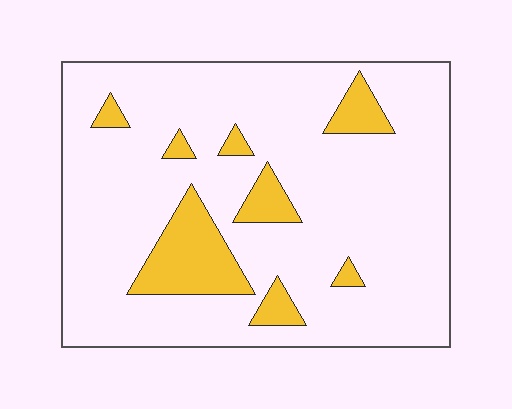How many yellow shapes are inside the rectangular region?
8.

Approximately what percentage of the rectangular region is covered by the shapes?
Approximately 15%.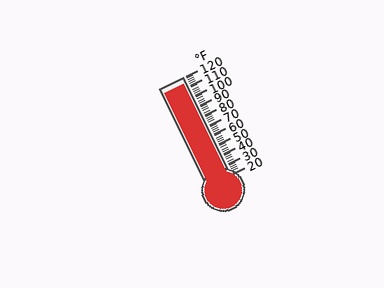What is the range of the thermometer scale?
The thermometer scale ranges from 20°F to 120°F.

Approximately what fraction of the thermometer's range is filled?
The thermometer is filled to approximately 95% of its range.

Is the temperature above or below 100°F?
The temperature is above 100°F.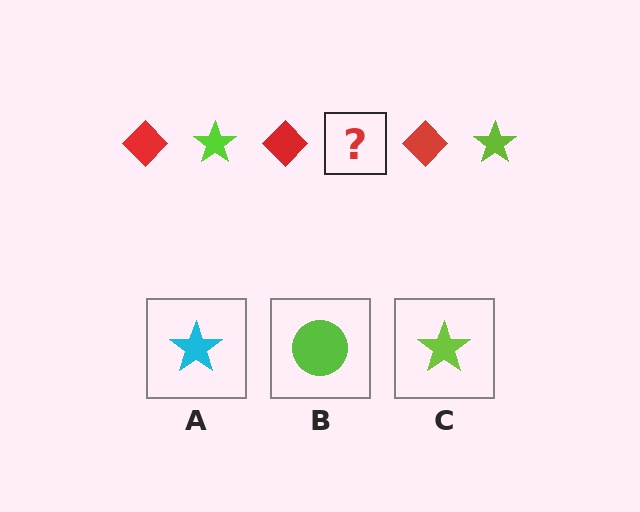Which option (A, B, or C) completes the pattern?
C.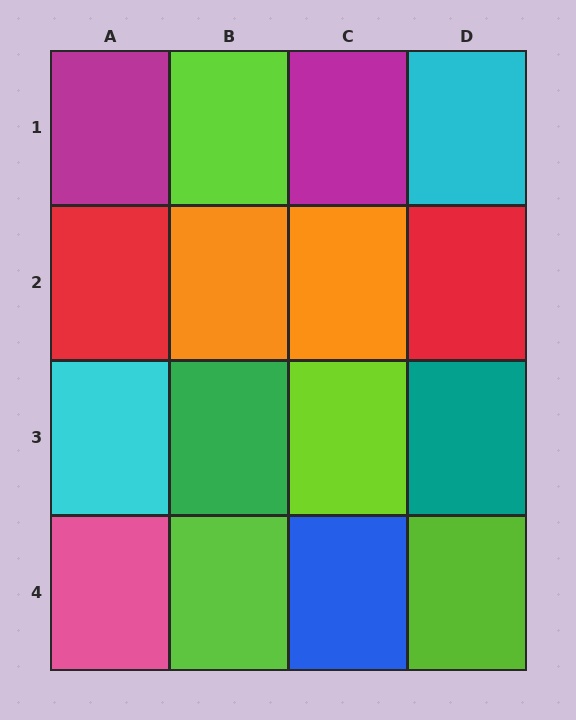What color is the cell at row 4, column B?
Lime.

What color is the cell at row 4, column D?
Lime.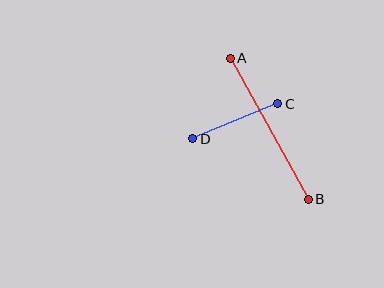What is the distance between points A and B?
The distance is approximately 162 pixels.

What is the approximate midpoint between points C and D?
The midpoint is at approximately (235, 121) pixels.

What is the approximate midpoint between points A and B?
The midpoint is at approximately (269, 129) pixels.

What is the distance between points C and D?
The distance is approximately 92 pixels.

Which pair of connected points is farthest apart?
Points A and B are farthest apart.